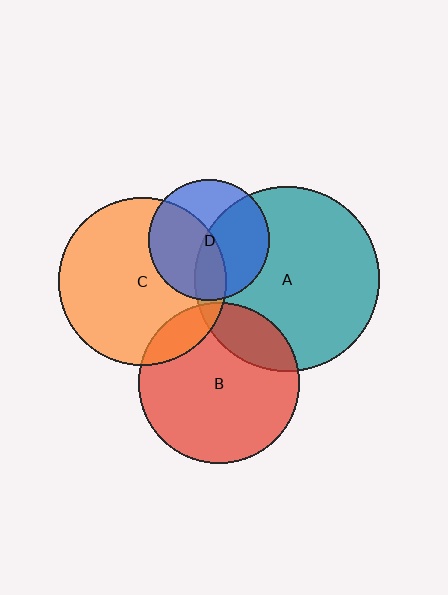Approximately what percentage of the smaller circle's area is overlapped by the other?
Approximately 45%.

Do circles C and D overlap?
Yes.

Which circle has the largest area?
Circle A (teal).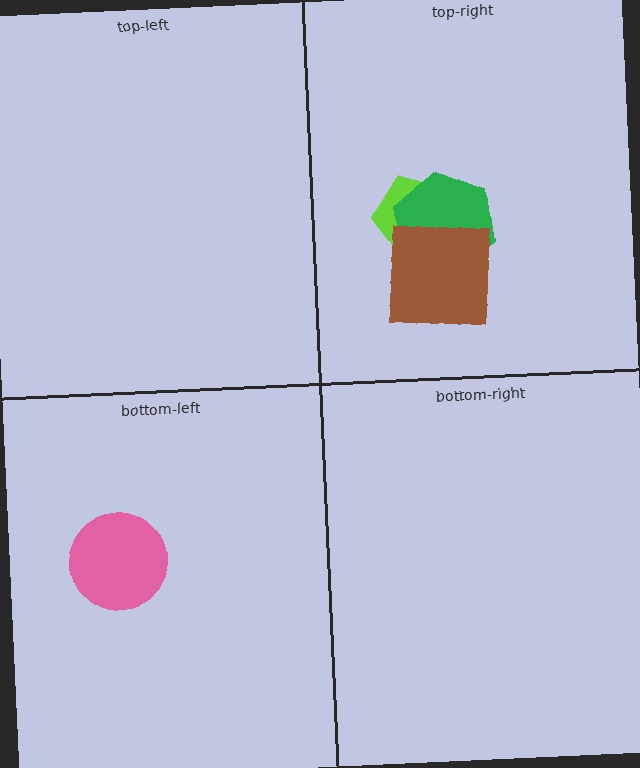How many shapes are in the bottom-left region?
1.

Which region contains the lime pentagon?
The top-right region.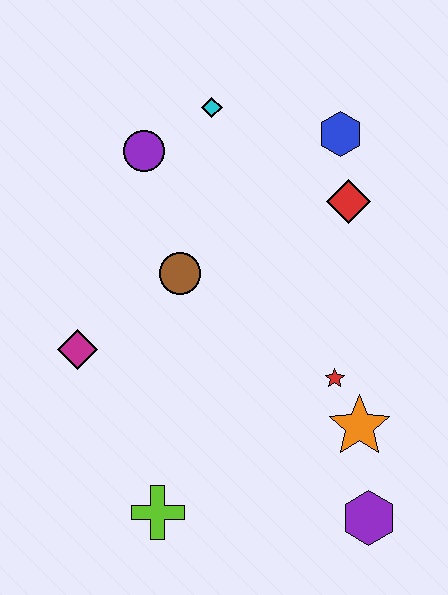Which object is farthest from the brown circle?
The purple hexagon is farthest from the brown circle.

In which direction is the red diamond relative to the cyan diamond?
The red diamond is to the right of the cyan diamond.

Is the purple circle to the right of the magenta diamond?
Yes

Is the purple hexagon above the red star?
No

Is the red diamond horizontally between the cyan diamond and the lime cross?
No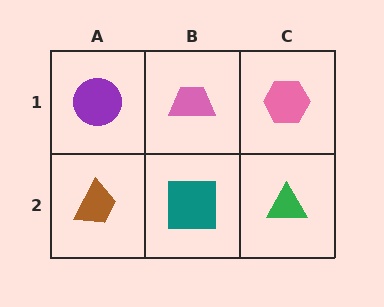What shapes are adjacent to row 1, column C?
A green triangle (row 2, column C), a pink trapezoid (row 1, column B).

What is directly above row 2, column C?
A pink hexagon.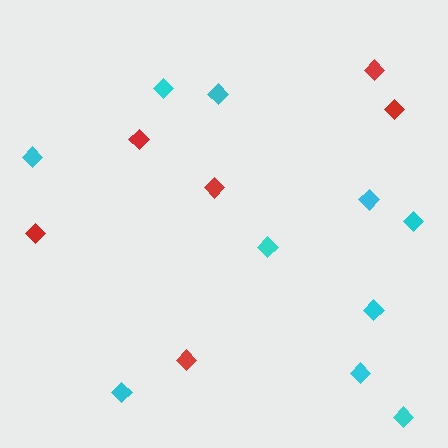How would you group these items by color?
There are 2 groups: one group of cyan diamonds (10) and one group of red diamonds (6).